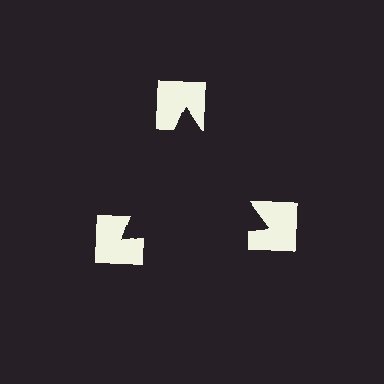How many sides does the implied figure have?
3 sides.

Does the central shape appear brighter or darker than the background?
It typically appears slightly darker than the background, even though no actual brightness change is drawn.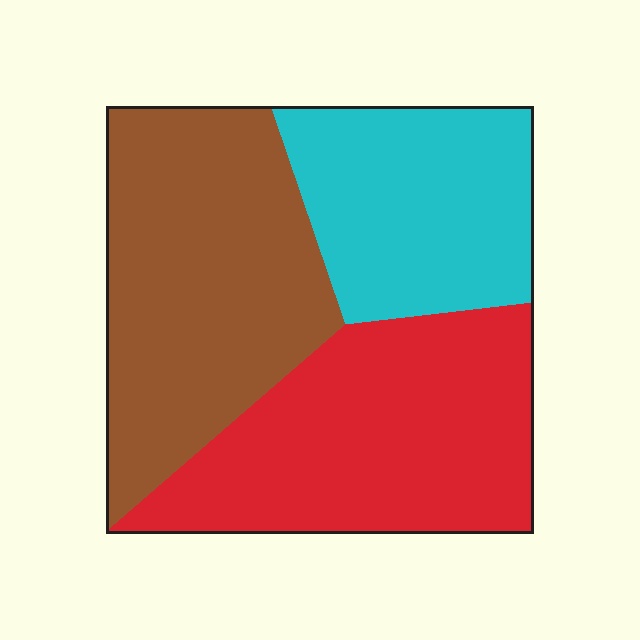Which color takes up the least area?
Cyan, at roughly 25%.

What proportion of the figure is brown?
Brown covers about 40% of the figure.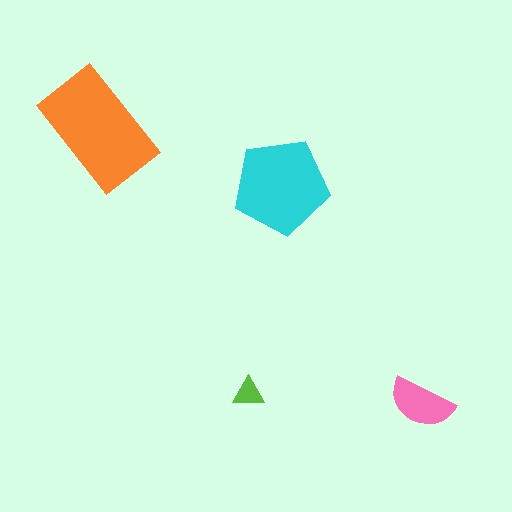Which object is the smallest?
The lime triangle.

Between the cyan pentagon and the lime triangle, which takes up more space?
The cyan pentagon.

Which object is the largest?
The orange rectangle.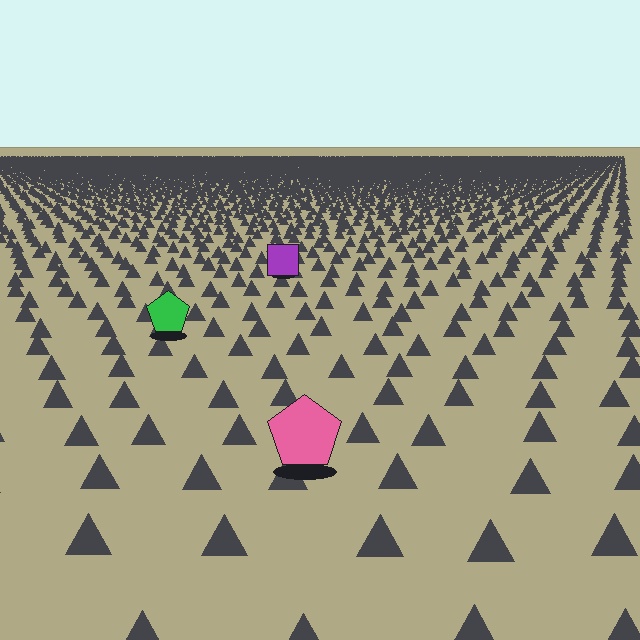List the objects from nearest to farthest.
From nearest to farthest: the pink pentagon, the green pentagon, the purple square.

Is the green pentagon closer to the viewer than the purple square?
Yes. The green pentagon is closer — you can tell from the texture gradient: the ground texture is coarser near it.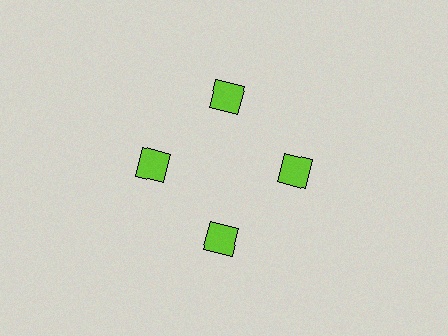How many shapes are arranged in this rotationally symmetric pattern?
There are 4 shapes, arranged in 4 groups of 1.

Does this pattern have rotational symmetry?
Yes, this pattern has 4-fold rotational symmetry. It looks the same after rotating 90 degrees around the center.